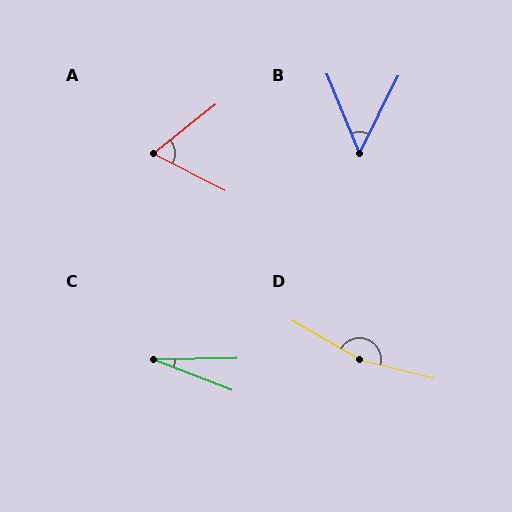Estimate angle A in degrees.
Approximately 65 degrees.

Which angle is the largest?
D, at approximately 164 degrees.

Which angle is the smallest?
C, at approximately 22 degrees.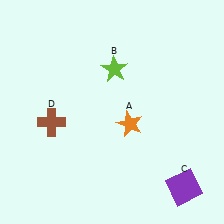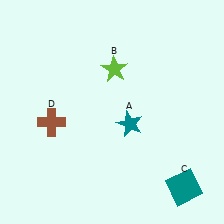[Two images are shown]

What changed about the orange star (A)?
In Image 1, A is orange. In Image 2, it changed to teal.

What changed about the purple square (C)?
In Image 1, C is purple. In Image 2, it changed to teal.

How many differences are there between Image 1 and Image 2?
There are 2 differences between the two images.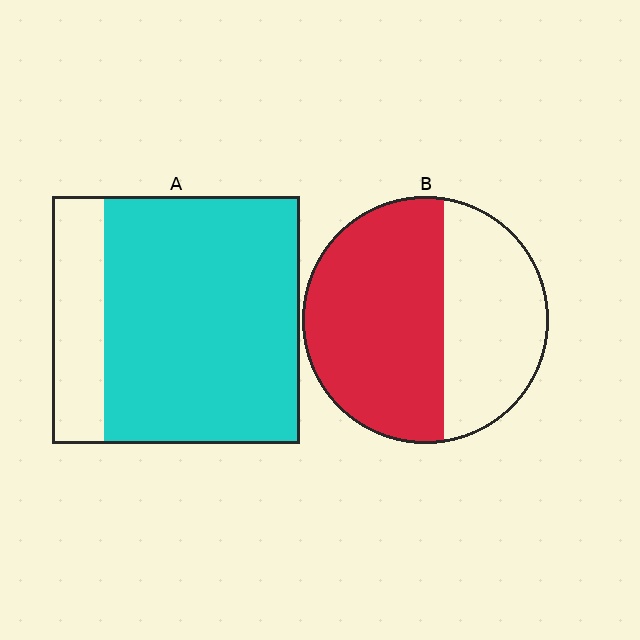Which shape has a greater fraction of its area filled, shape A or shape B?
Shape A.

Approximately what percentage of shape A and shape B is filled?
A is approximately 80% and B is approximately 60%.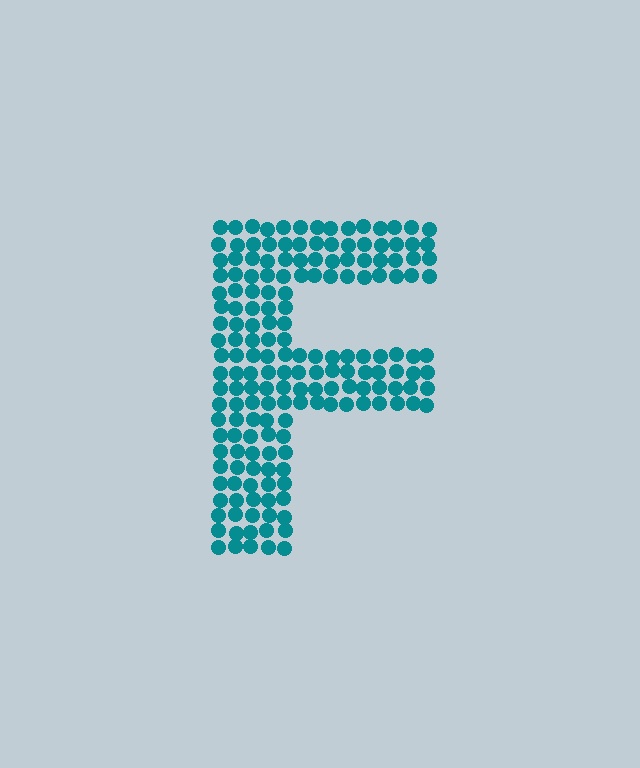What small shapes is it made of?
It is made of small circles.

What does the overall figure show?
The overall figure shows the letter F.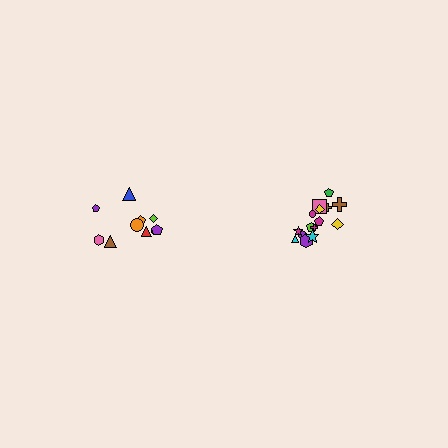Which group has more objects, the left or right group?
The right group.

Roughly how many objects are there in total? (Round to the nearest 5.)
Roughly 25 objects in total.